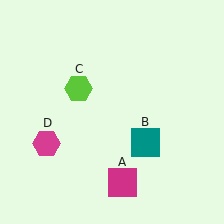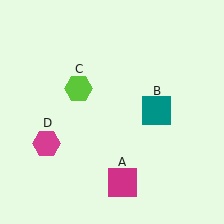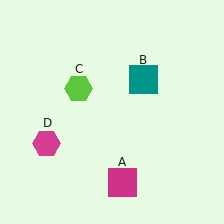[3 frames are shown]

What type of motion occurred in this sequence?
The teal square (object B) rotated counterclockwise around the center of the scene.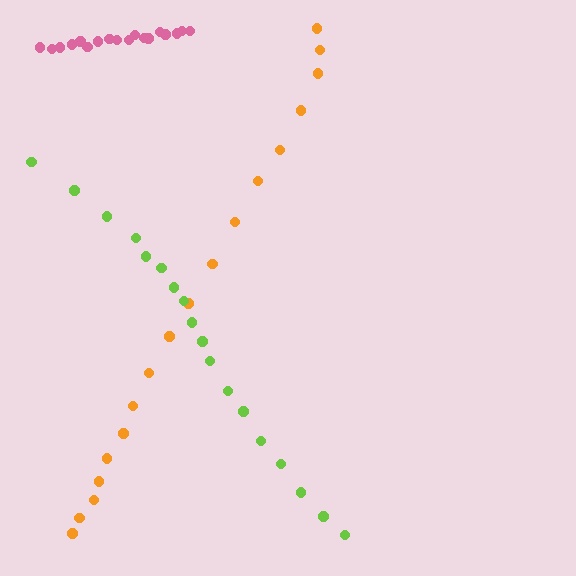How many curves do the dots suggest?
There are 3 distinct paths.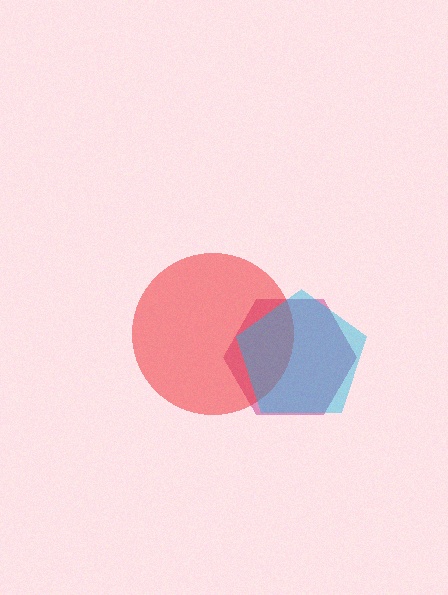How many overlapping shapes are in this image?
There are 3 overlapping shapes in the image.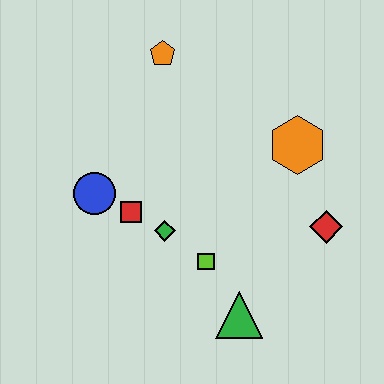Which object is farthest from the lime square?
The orange pentagon is farthest from the lime square.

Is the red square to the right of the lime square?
No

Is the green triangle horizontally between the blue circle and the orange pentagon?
No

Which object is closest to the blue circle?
The red square is closest to the blue circle.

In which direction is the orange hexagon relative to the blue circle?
The orange hexagon is to the right of the blue circle.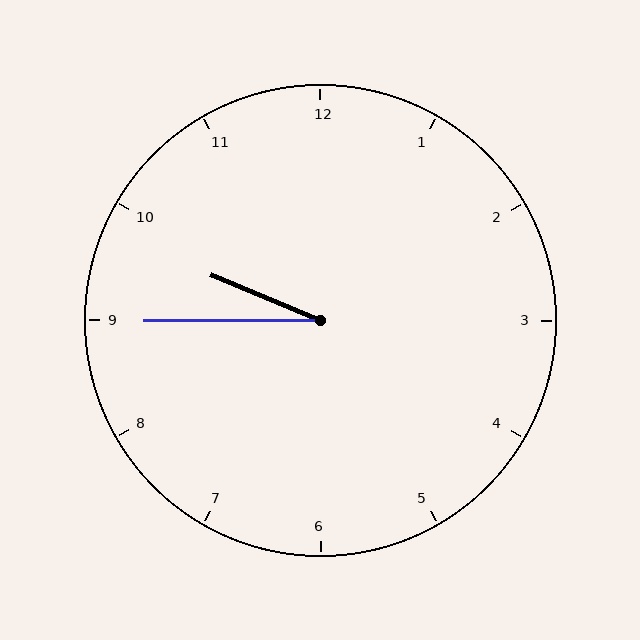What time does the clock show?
9:45.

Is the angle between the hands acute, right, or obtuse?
It is acute.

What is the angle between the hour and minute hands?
Approximately 22 degrees.